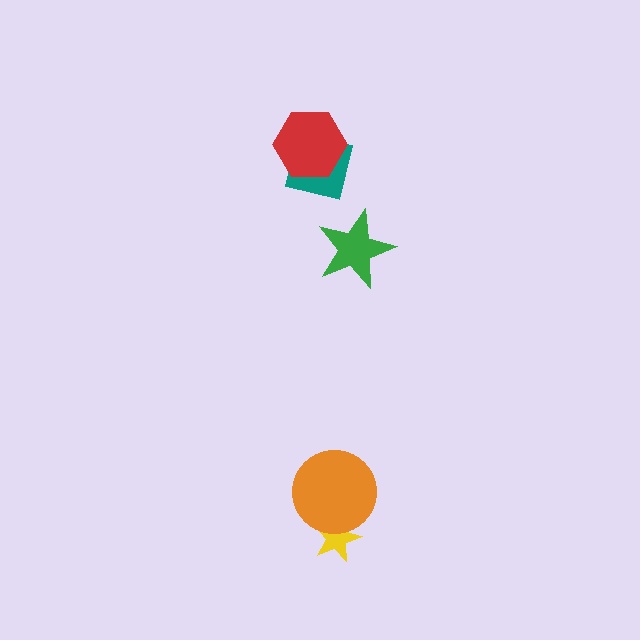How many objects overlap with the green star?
0 objects overlap with the green star.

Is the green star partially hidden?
No, no other shape covers it.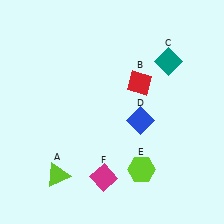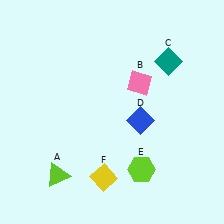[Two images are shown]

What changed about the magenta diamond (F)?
In Image 1, F is magenta. In Image 2, it changed to yellow.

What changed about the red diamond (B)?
In Image 1, B is red. In Image 2, it changed to pink.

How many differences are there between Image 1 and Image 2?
There are 2 differences between the two images.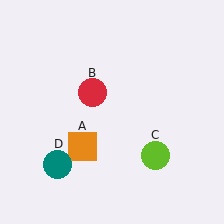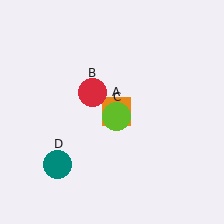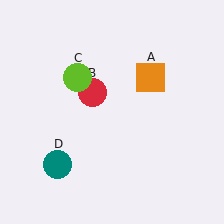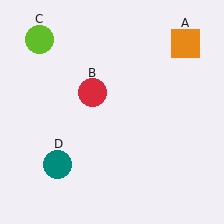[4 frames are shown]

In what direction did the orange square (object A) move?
The orange square (object A) moved up and to the right.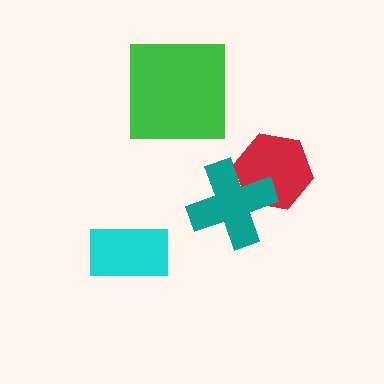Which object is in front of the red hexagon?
The teal cross is in front of the red hexagon.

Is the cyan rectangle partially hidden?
No, no other shape covers it.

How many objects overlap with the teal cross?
1 object overlaps with the teal cross.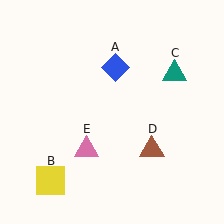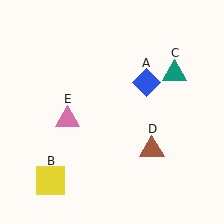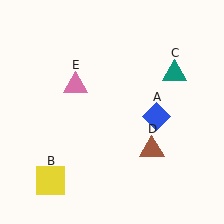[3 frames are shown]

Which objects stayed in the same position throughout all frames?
Yellow square (object B) and teal triangle (object C) and brown triangle (object D) remained stationary.